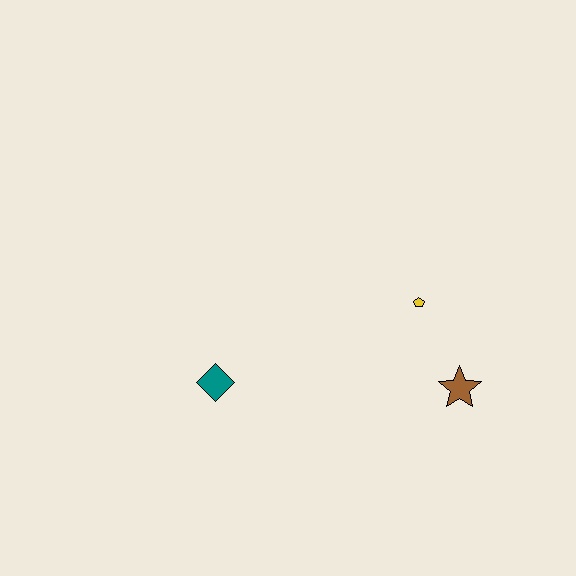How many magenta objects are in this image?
There are no magenta objects.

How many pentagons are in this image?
There is 1 pentagon.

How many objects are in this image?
There are 3 objects.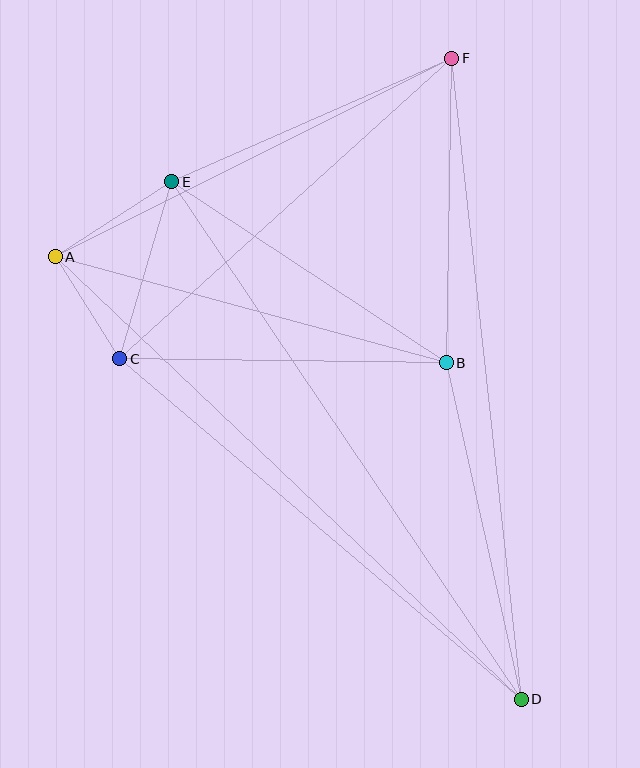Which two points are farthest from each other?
Points D and F are farthest from each other.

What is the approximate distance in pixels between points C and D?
The distance between C and D is approximately 526 pixels.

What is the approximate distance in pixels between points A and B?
The distance between A and B is approximately 405 pixels.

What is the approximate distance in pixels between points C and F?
The distance between C and F is approximately 447 pixels.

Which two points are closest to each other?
Points A and C are closest to each other.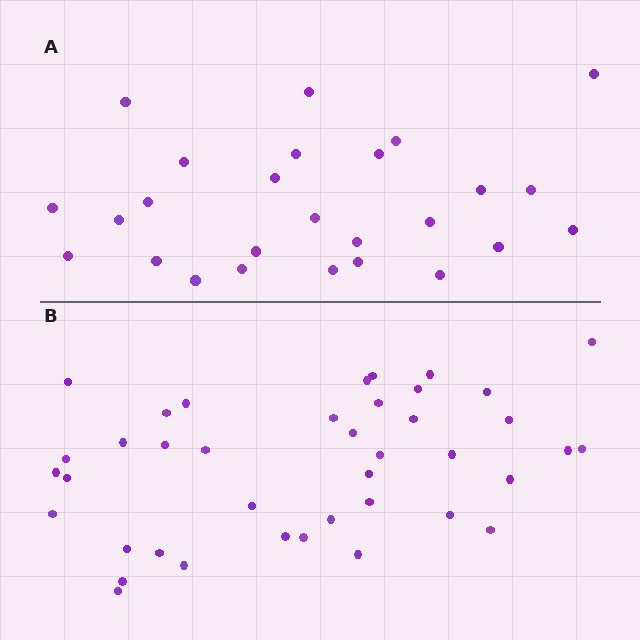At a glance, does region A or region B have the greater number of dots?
Region B (the bottom region) has more dots.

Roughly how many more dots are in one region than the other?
Region B has approximately 15 more dots than region A.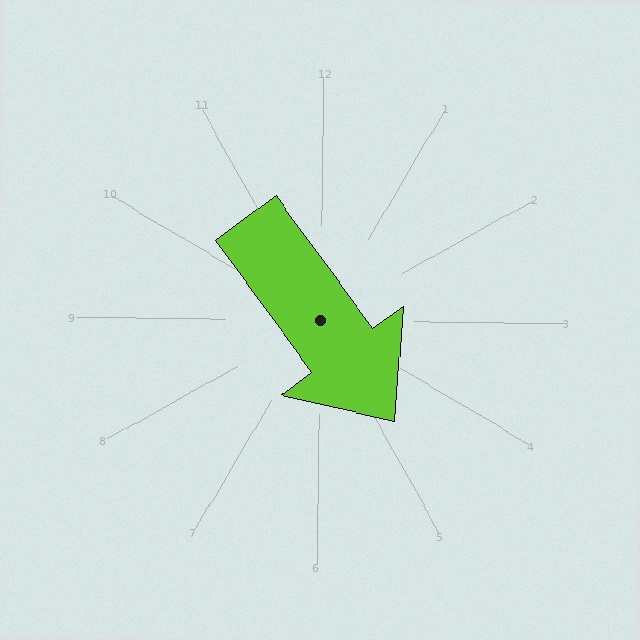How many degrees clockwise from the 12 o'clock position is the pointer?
Approximately 143 degrees.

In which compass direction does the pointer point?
Southeast.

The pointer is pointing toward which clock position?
Roughly 5 o'clock.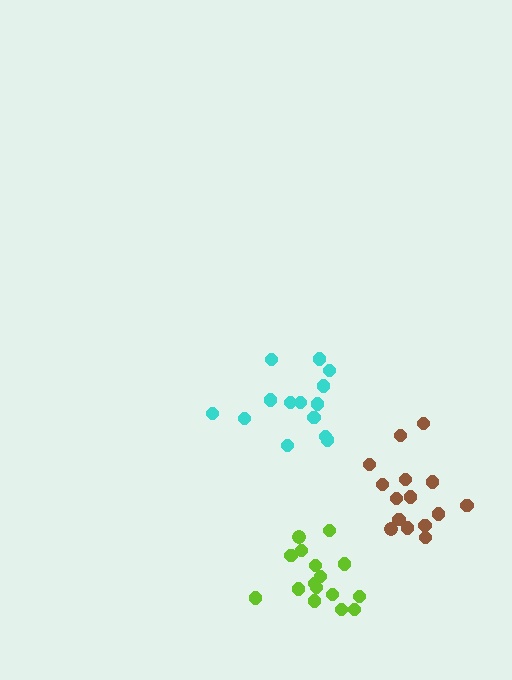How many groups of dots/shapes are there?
There are 3 groups.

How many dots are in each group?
Group 1: 16 dots, Group 2: 14 dots, Group 3: 15 dots (45 total).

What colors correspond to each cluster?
The clusters are colored: lime, cyan, brown.